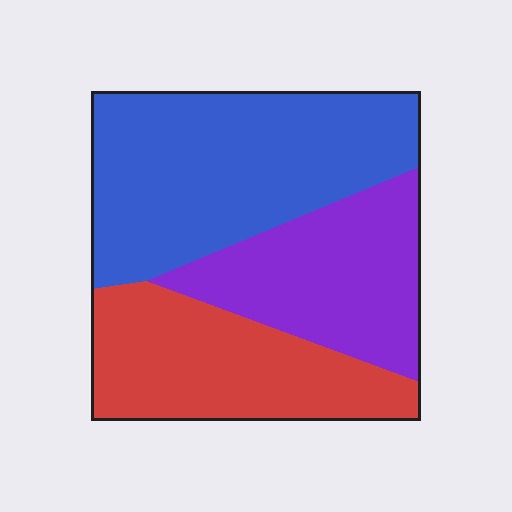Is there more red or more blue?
Blue.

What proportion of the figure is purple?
Purple takes up about one quarter (1/4) of the figure.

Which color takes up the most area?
Blue, at roughly 45%.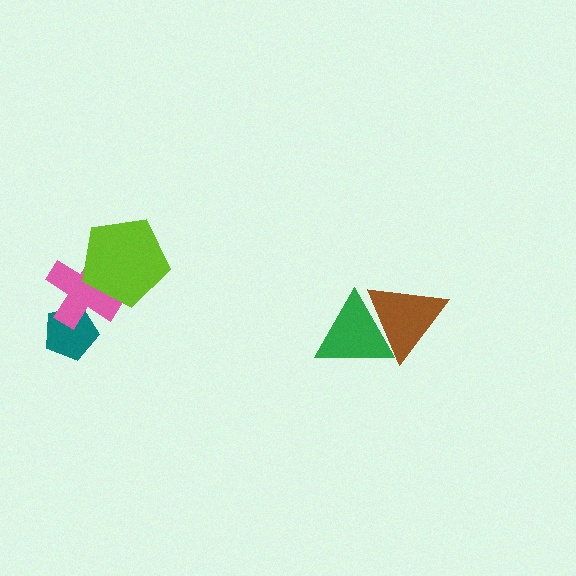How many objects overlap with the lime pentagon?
1 object overlaps with the lime pentagon.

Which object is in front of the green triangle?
The brown triangle is in front of the green triangle.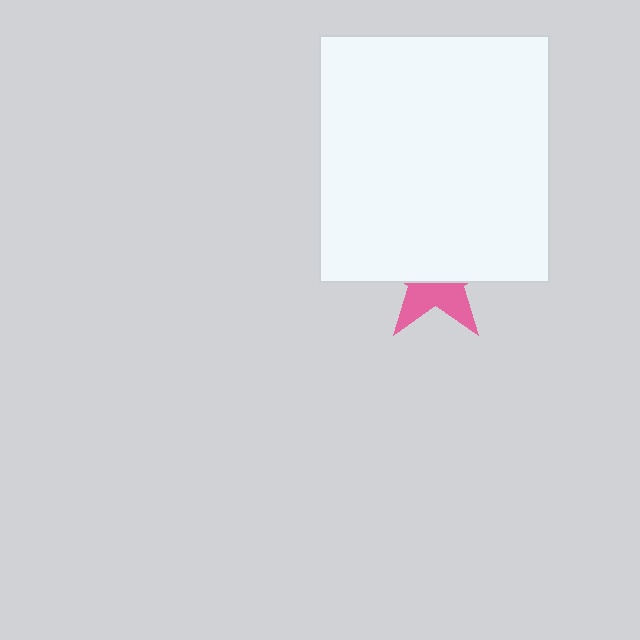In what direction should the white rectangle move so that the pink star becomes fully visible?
The white rectangle should move up. That is the shortest direction to clear the overlap and leave the pink star fully visible.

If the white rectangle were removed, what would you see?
You would see the complete pink star.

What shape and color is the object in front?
The object in front is a white rectangle.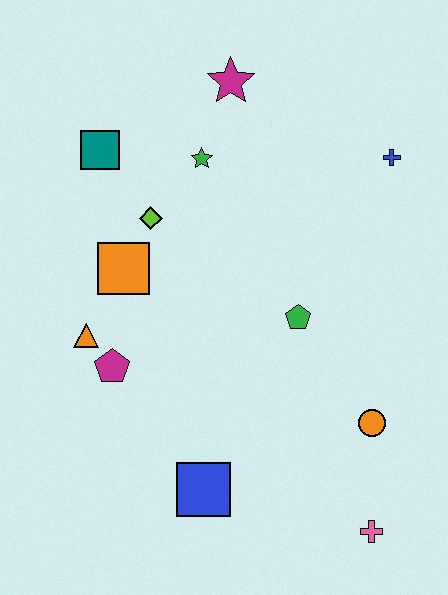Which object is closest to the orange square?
The lime diamond is closest to the orange square.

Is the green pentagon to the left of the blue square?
No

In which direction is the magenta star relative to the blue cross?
The magenta star is to the left of the blue cross.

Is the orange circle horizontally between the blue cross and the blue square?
Yes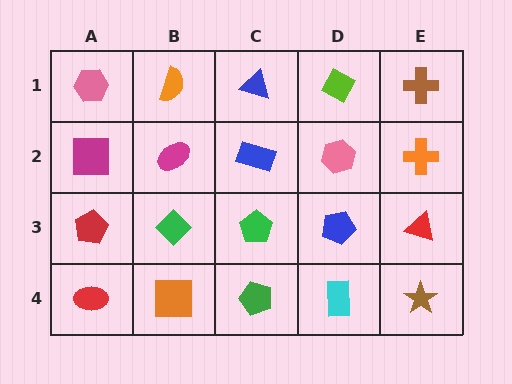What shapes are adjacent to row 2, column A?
A pink hexagon (row 1, column A), a red pentagon (row 3, column A), a magenta ellipse (row 2, column B).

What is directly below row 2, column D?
A blue pentagon.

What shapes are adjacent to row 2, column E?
A brown cross (row 1, column E), a red triangle (row 3, column E), a pink hexagon (row 2, column D).